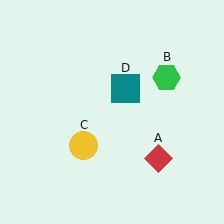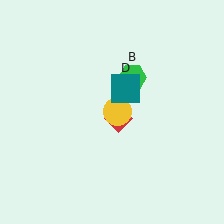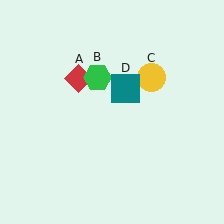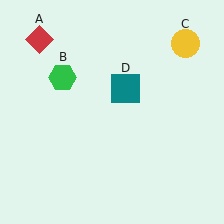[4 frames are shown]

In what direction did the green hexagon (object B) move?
The green hexagon (object B) moved left.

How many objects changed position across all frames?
3 objects changed position: red diamond (object A), green hexagon (object B), yellow circle (object C).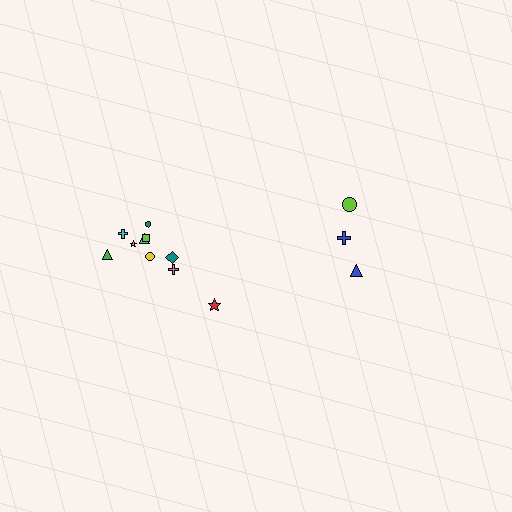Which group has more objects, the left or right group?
The left group.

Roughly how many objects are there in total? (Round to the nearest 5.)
Roughly 15 objects in total.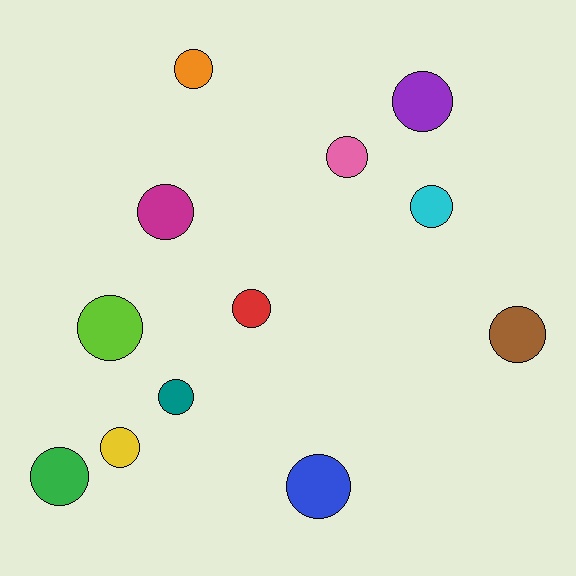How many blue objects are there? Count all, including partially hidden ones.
There is 1 blue object.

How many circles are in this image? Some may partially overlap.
There are 12 circles.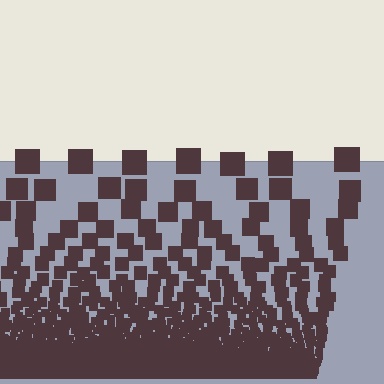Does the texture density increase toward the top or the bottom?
Density increases toward the bottom.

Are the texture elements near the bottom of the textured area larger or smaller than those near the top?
Smaller. The gradient is inverted — elements near the bottom are smaller and denser.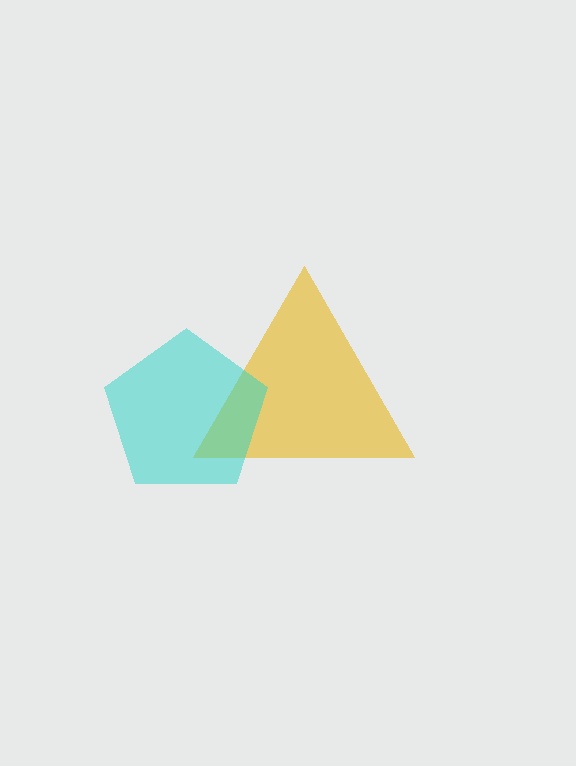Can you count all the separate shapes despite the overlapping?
Yes, there are 2 separate shapes.